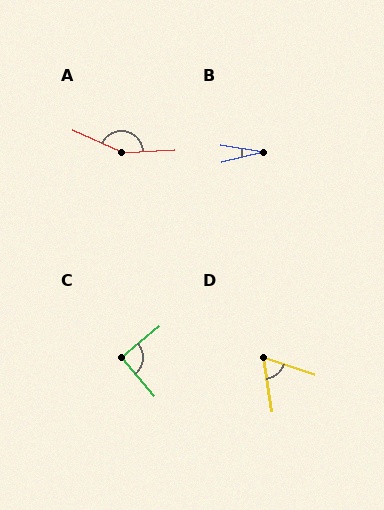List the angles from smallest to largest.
B (23°), D (63°), C (90°), A (153°).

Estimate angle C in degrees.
Approximately 90 degrees.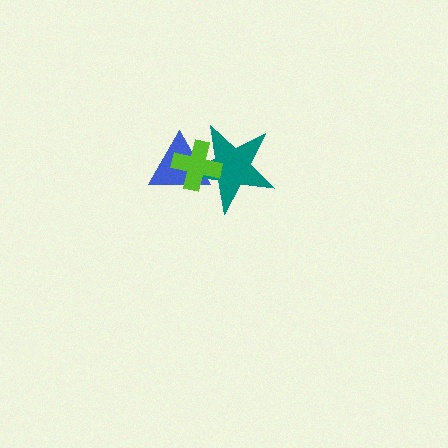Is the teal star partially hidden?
Yes, it is partially covered by another shape.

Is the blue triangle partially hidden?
Yes, it is partially covered by another shape.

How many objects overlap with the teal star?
2 objects overlap with the teal star.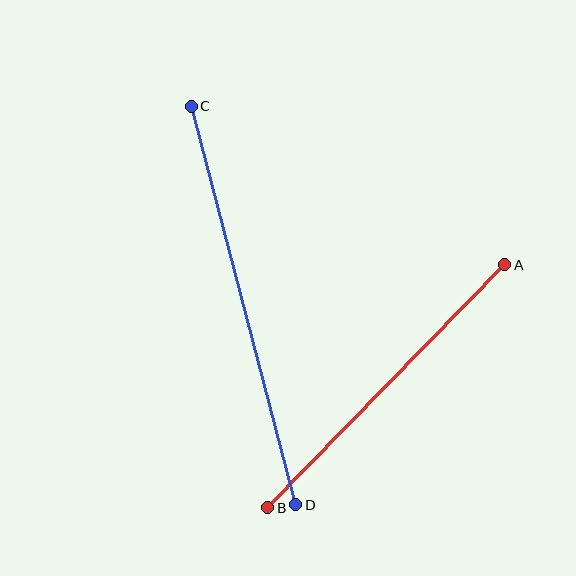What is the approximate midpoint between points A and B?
The midpoint is at approximately (386, 386) pixels.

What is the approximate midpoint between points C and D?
The midpoint is at approximately (244, 306) pixels.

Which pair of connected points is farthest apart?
Points C and D are farthest apart.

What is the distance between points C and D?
The distance is approximately 412 pixels.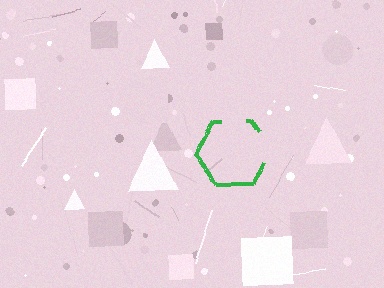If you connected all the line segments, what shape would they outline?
They would outline a hexagon.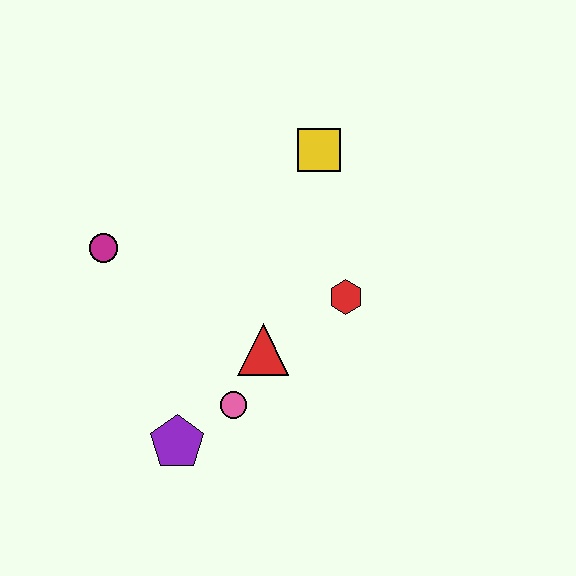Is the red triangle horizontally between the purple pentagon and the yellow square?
Yes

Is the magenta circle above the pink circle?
Yes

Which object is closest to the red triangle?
The pink circle is closest to the red triangle.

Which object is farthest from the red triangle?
The yellow square is farthest from the red triangle.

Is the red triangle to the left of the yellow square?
Yes